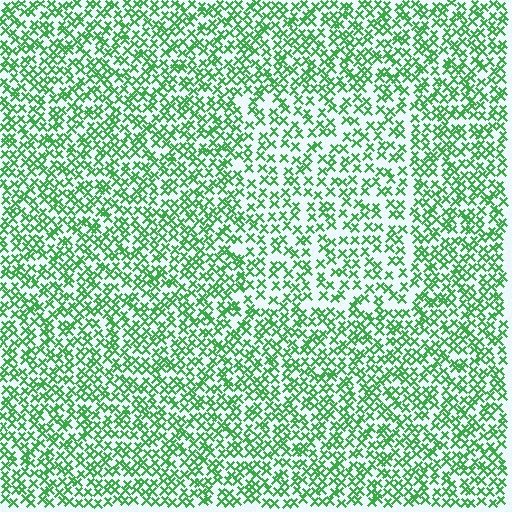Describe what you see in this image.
The image contains small green elements arranged at two different densities. A rectangle-shaped region is visible where the elements are less densely packed than the surrounding area.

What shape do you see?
I see a rectangle.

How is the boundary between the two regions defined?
The boundary is defined by a change in element density (approximately 1.6x ratio). All elements are the same color, size, and shape.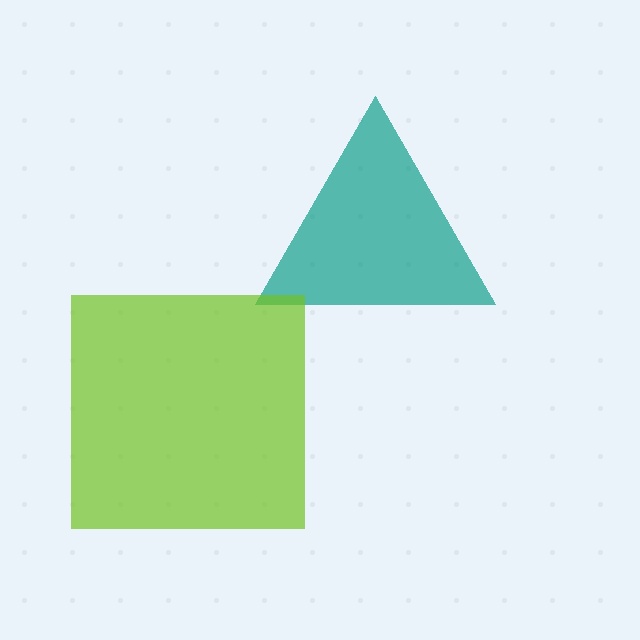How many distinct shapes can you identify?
There are 2 distinct shapes: a teal triangle, a lime square.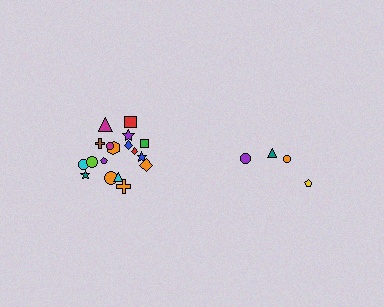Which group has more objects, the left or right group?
The left group.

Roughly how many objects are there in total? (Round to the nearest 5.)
Roughly 20 objects in total.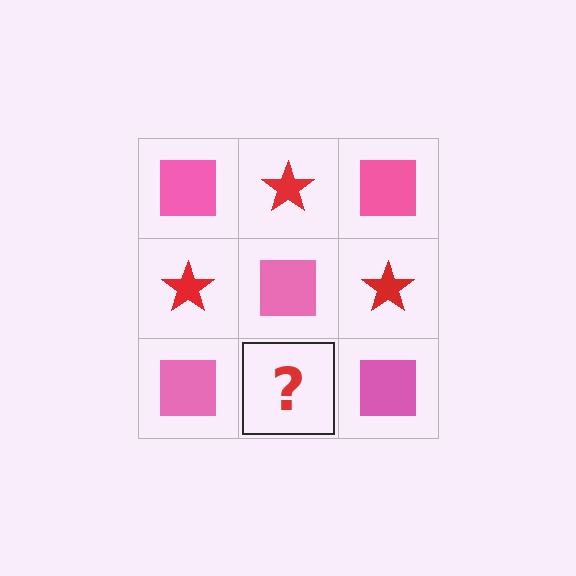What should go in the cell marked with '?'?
The missing cell should contain a red star.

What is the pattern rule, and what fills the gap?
The rule is that it alternates pink square and red star in a checkerboard pattern. The gap should be filled with a red star.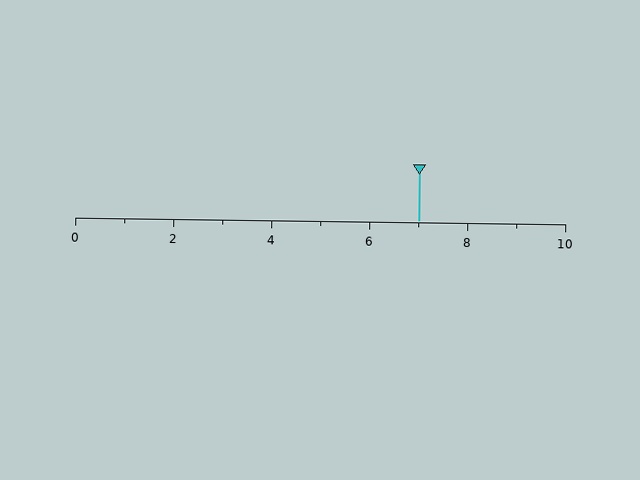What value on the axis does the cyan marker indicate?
The marker indicates approximately 7.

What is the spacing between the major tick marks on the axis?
The major ticks are spaced 2 apart.